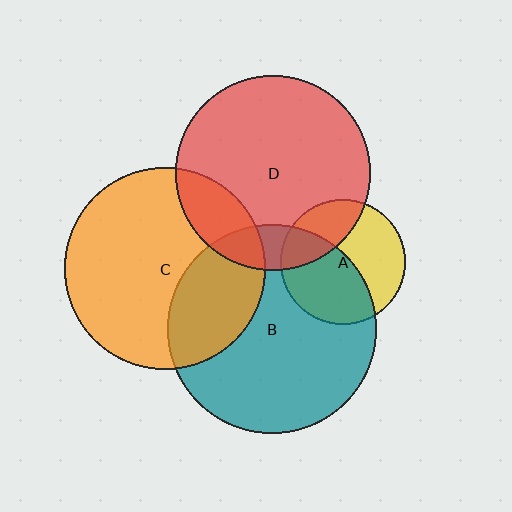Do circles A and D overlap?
Yes.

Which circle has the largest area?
Circle B (teal).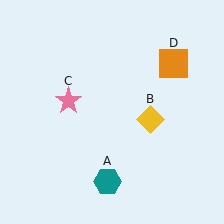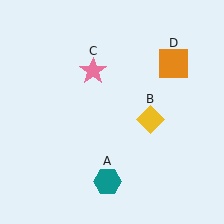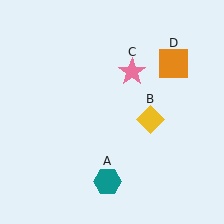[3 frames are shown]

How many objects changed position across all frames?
1 object changed position: pink star (object C).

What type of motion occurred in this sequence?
The pink star (object C) rotated clockwise around the center of the scene.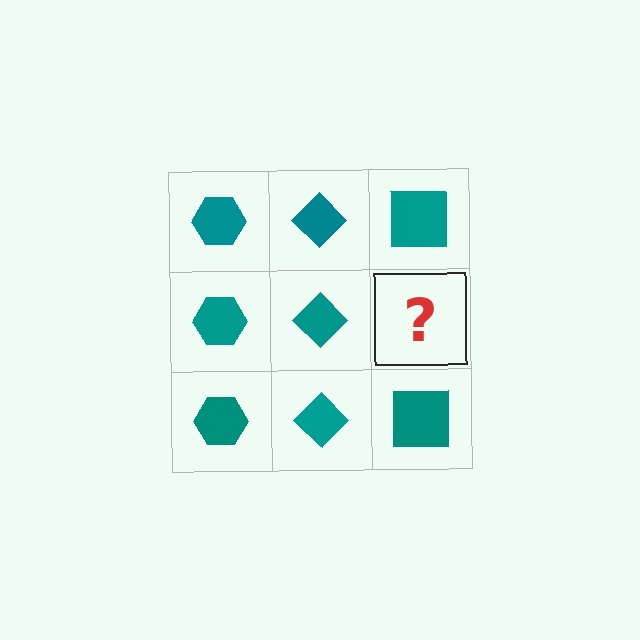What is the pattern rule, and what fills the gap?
The rule is that each column has a consistent shape. The gap should be filled with a teal square.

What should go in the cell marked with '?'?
The missing cell should contain a teal square.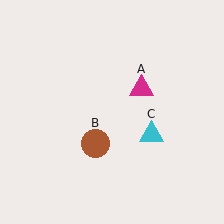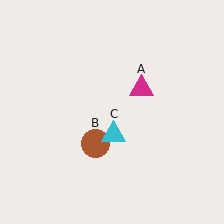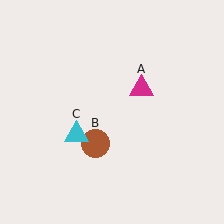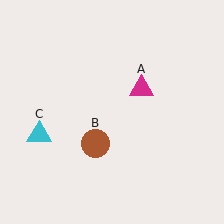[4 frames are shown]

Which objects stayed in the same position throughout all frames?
Magenta triangle (object A) and brown circle (object B) remained stationary.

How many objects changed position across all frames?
1 object changed position: cyan triangle (object C).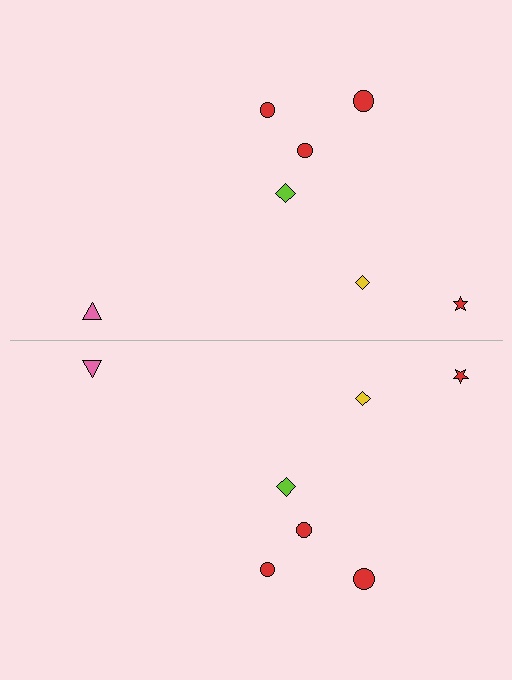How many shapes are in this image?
There are 14 shapes in this image.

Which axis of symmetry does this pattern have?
The pattern has a horizontal axis of symmetry running through the center of the image.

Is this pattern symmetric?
Yes, this pattern has bilateral (reflection) symmetry.